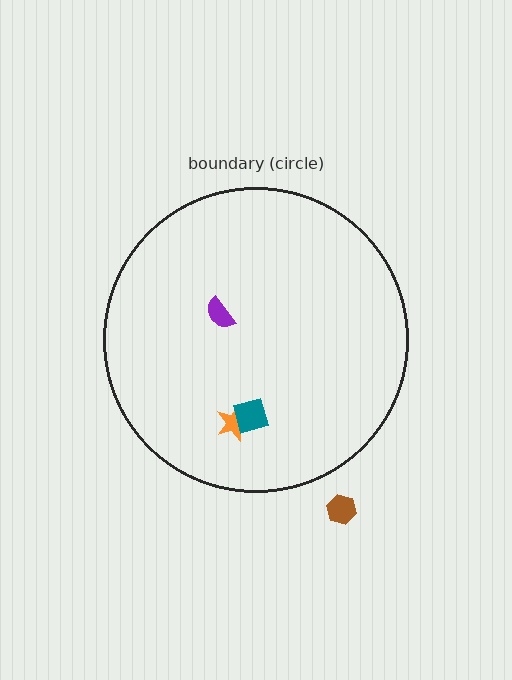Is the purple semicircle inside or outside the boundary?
Inside.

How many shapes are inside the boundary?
3 inside, 1 outside.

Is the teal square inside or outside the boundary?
Inside.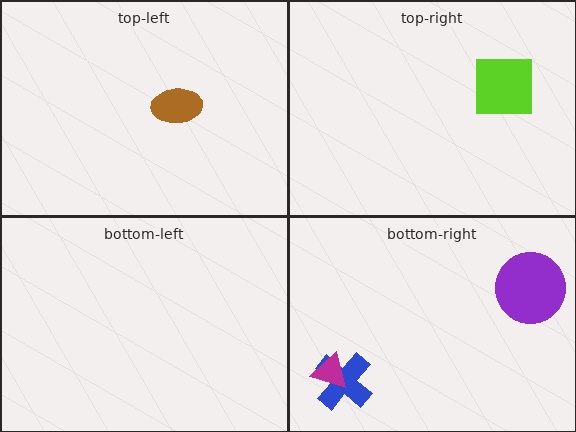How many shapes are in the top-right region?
1.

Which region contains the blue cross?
The bottom-right region.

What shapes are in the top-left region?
The brown ellipse.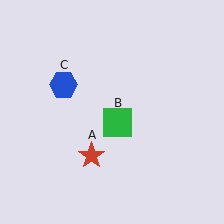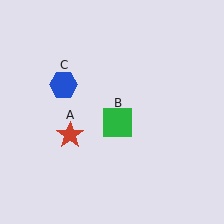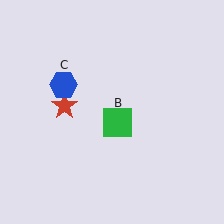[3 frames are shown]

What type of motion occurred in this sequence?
The red star (object A) rotated clockwise around the center of the scene.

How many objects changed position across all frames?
1 object changed position: red star (object A).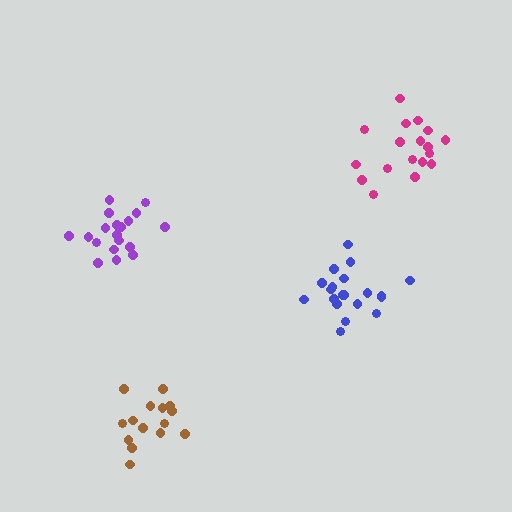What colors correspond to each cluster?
The clusters are colored: blue, brown, purple, magenta.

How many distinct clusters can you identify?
There are 4 distinct clusters.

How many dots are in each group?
Group 1: 20 dots, Group 2: 15 dots, Group 3: 19 dots, Group 4: 18 dots (72 total).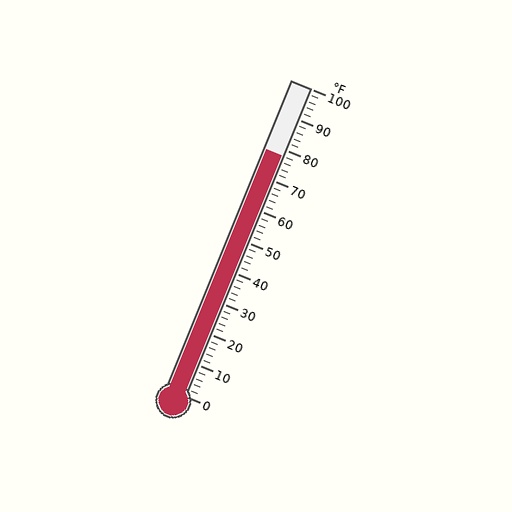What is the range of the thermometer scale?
The thermometer scale ranges from 0°F to 100°F.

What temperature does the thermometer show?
The thermometer shows approximately 78°F.